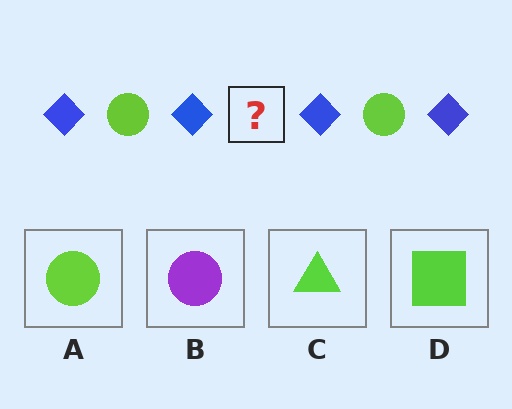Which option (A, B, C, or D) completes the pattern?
A.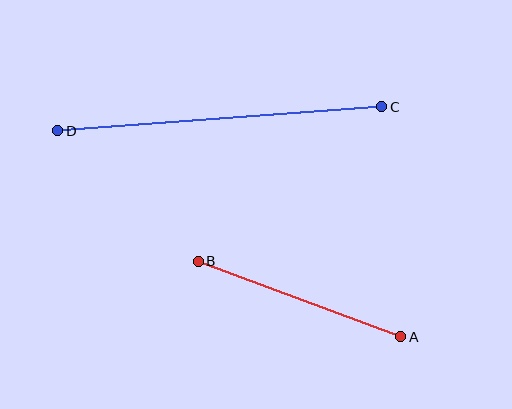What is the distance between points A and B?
The distance is approximately 216 pixels.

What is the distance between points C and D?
The distance is approximately 325 pixels.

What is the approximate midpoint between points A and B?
The midpoint is at approximately (300, 299) pixels.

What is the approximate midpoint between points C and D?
The midpoint is at approximately (220, 119) pixels.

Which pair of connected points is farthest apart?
Points C and D are farthest apart.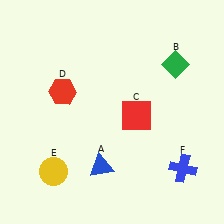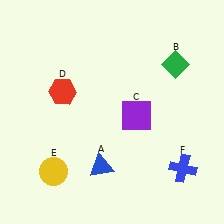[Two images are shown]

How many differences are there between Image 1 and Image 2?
There is 1 difference between the two images.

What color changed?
The square (C) changed from red in Image 1 to purple in Image 2.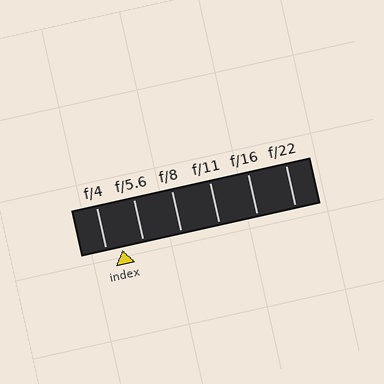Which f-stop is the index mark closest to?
The index mark is closest to f/4.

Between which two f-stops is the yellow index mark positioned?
The index mark is between f/4 and f/5.6.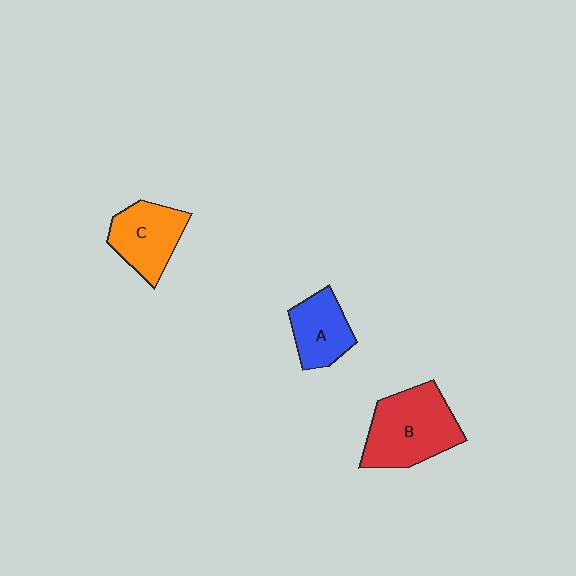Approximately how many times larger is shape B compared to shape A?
Approximately 1.7 times.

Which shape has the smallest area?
Shape A (blue).